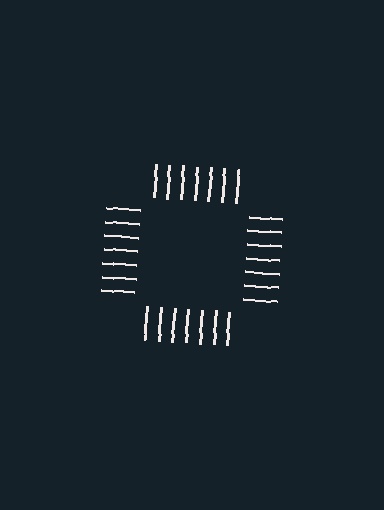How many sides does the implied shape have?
4 sides — the line-ends trace a square.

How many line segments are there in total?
28 — 7 along each of the 4 edges.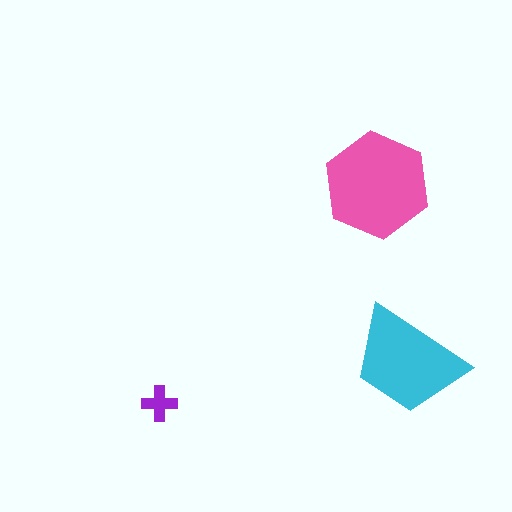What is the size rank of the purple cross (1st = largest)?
3rd.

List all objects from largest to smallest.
The pink hexagon, the cyan trapezoid, the purple cross.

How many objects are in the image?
There are 3 objects in the image.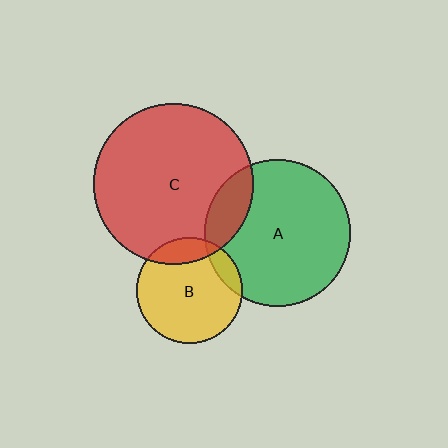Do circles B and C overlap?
Yes.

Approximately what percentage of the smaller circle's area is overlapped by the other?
Approximately 15%.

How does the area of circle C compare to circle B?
Approximately 2.3 times.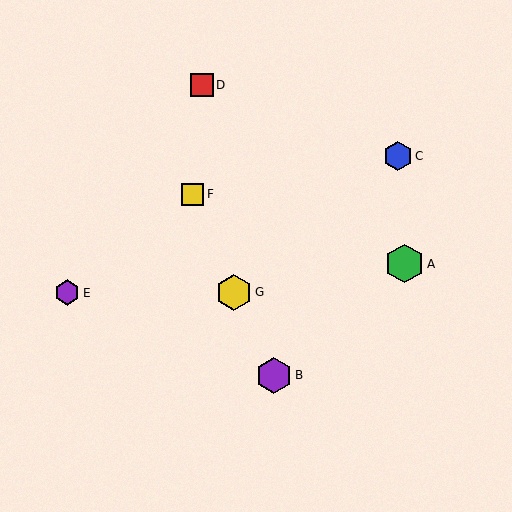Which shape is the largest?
The green hexagon (labeled A) is the largest.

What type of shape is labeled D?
Shape D is a red square.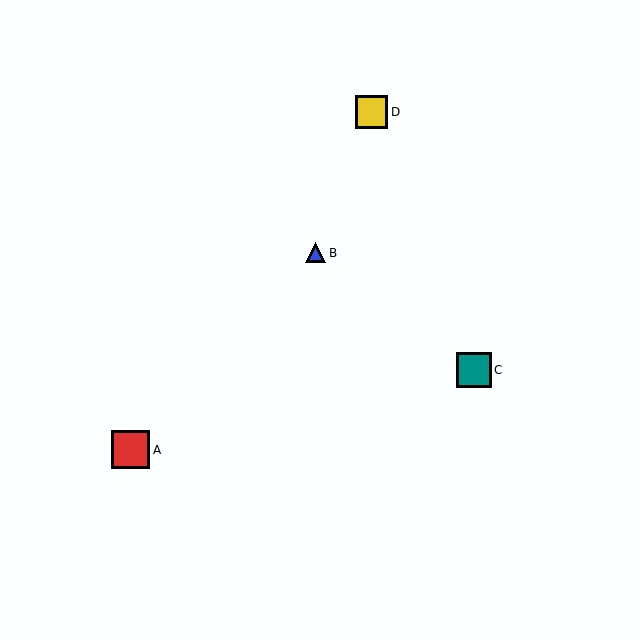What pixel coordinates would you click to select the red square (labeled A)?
Click at (131, 450) to select the red square A.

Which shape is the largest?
The red square (labeled A) is the largest.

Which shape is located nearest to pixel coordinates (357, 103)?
The yellow square (labeled D) at (372, 112) is nearest to that location.